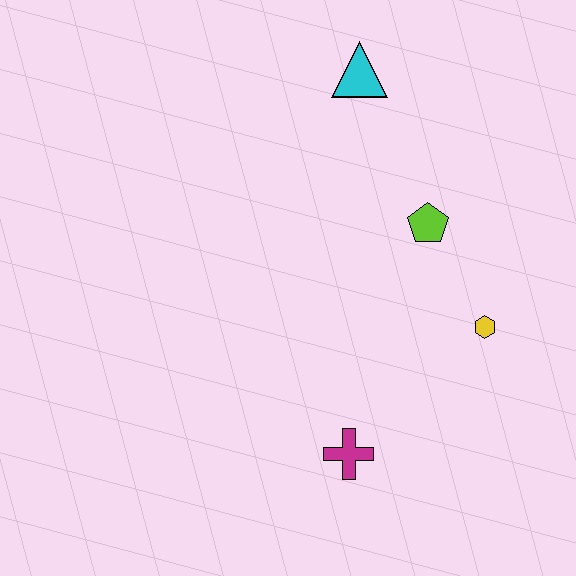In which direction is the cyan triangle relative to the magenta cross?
The cyan triangle is above the magenta cross.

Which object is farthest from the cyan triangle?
The magenta cross is farthest from the cyan triangle.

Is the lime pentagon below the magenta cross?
No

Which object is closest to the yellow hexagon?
The lime pentagon is closest to the yellow hexagon.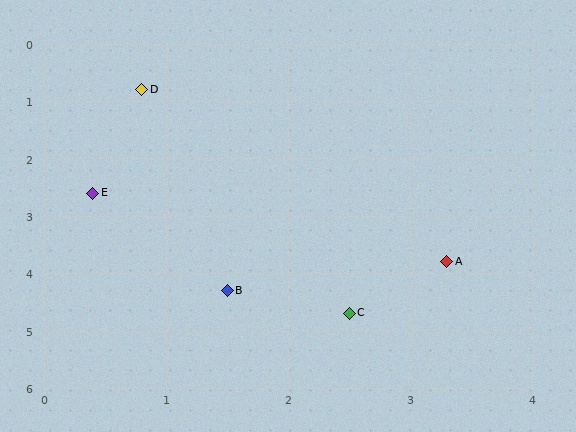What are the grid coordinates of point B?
Point B is at approximately (1.5, 4.3).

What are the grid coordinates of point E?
Point E is at approximately (0.4, 2.6).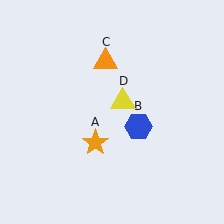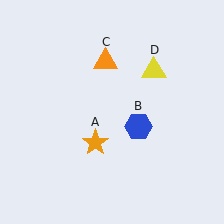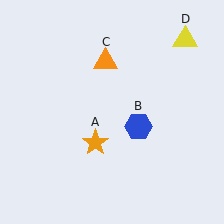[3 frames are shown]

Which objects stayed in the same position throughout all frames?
Orange star (object A) and blue hexagon (object B) and orange triangle (object C) remained stationary.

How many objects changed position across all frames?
1 object changed position: yellow triangle (object D).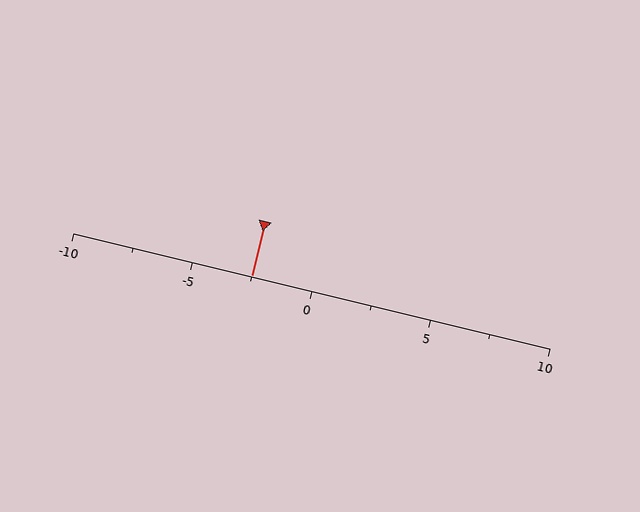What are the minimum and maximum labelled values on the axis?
The axis runs from -10 to 10.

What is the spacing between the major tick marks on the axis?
The major ticks are spaced 5 apart.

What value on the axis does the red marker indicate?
The marker indicates approximately -2.5.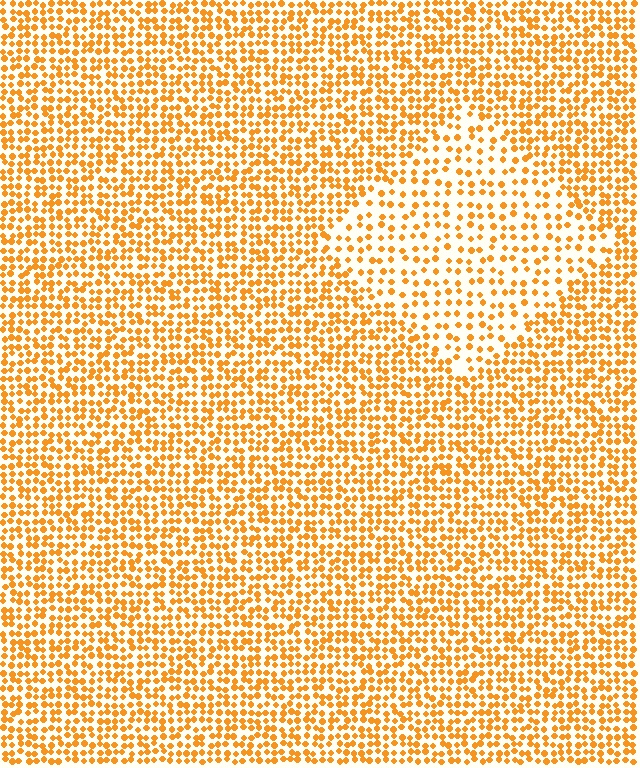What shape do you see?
I see a diamond.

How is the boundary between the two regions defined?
The boundary is defined by a change in element density (approximately 1.9x ratio). All elements are the same color, size, and shape.